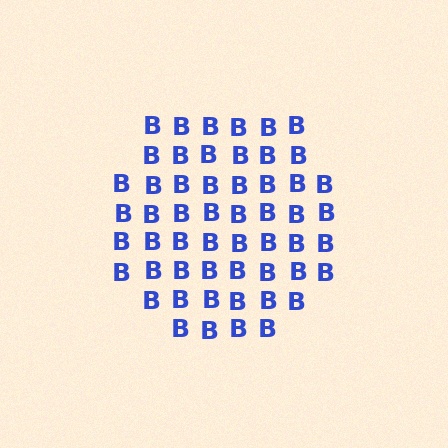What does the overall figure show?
The overall figure shows a hexagon.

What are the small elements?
The small elements are letter B's.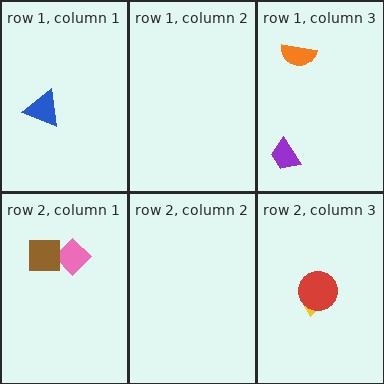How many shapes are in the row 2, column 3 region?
2.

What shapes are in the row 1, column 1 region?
The blue triangle.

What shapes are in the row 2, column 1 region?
The pink diamond, the brown square.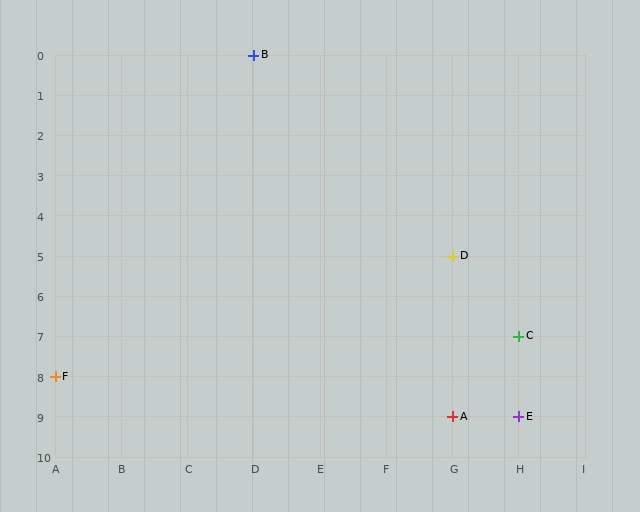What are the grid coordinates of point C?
Point C is at grid coordinates (H, 7).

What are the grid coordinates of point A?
Point A is at grid coordinates (G, 9).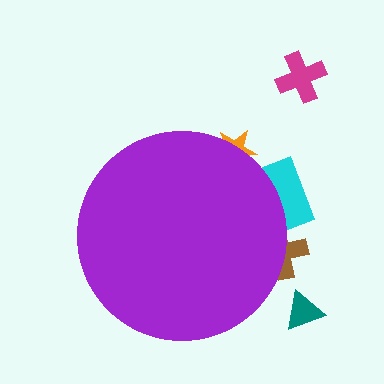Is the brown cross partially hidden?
Yes, the brown cross is partially hidden behind the purple circle.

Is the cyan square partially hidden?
Yes, the cyan square is partially hidden behind the purple circle.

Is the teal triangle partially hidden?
No, the teal triangle is fully visible.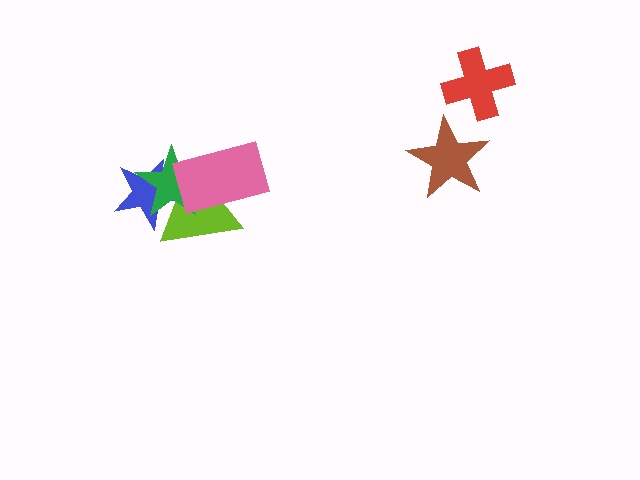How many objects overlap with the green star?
3 objects overlap with the green star.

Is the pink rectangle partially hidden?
No, no other shape covers it.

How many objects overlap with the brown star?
0 objects overlap with the brown star.